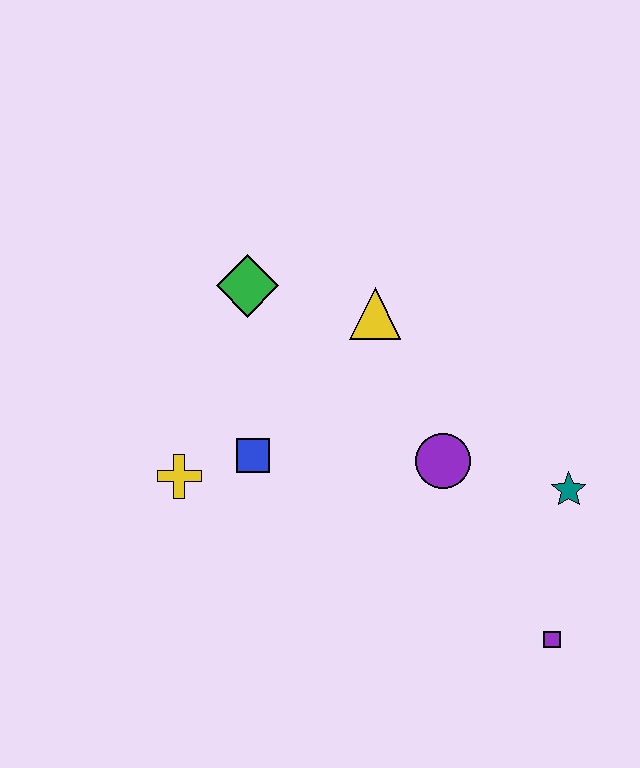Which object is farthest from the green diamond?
The purple square is farthest from the green diamond.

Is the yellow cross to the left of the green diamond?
Yes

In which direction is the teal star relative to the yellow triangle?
The teal star is to the right of the yellow triangle.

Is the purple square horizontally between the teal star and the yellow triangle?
Yes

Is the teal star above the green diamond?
No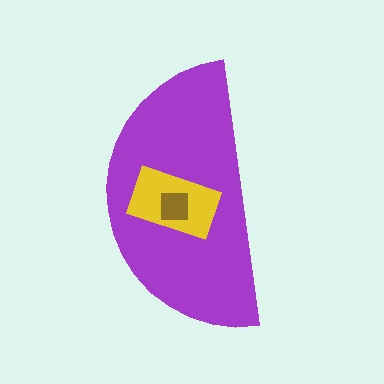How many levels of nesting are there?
3.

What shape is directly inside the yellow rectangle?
The brown square.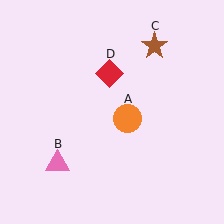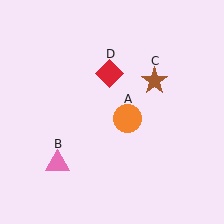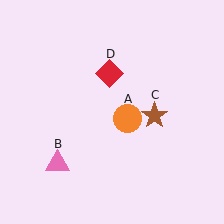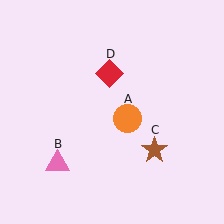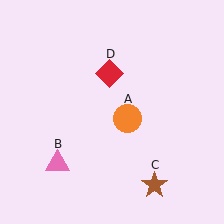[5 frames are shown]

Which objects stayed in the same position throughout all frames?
Orange circle (object A) and pink triangle (object B) and red diamond (object D) remained stationary.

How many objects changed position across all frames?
1 object changed position: brown star (object C).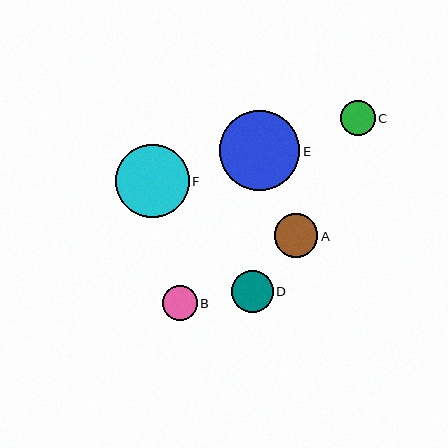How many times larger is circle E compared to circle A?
Circle E is approximately 1.8 times the size of circle A.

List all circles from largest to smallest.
From largest to smallest: E, F, A, D, C, B.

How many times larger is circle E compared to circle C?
Circle E is approximately 2.3 times the size of circle C.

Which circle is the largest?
Circle E is the largest with a size of approximately 80 pixels.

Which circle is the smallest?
Circle B is the smallest with a size of approximately 34 pixels.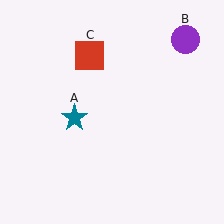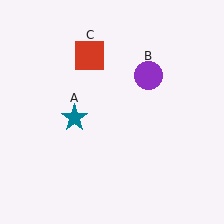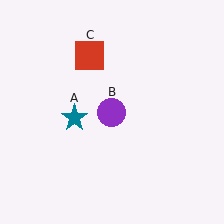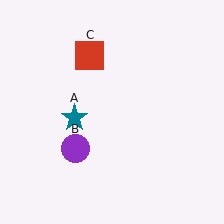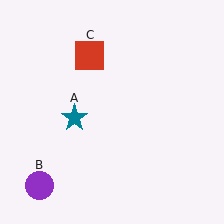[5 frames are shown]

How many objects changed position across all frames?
1 object changed position: purple circle (object B).